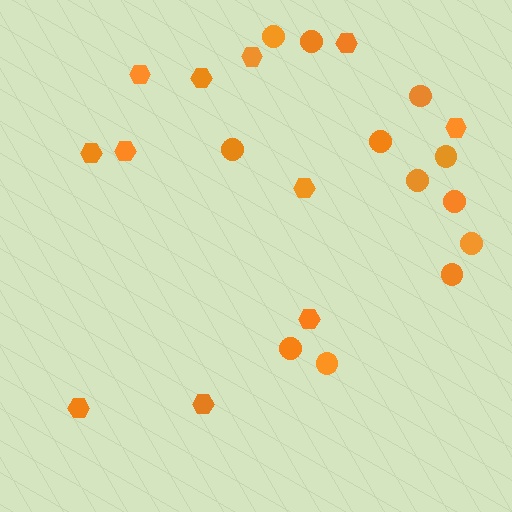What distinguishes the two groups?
There are 2 groups: one group of hexagons (11) and one group of circles (12).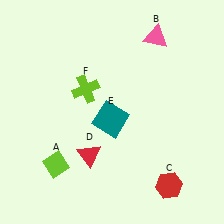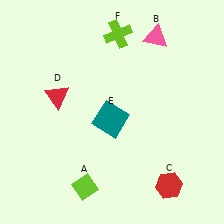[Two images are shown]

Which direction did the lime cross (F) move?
The lime cross (F) moved up.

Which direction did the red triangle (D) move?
The red triangle (D) moved up.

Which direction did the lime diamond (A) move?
The lime diamond (A) moved right.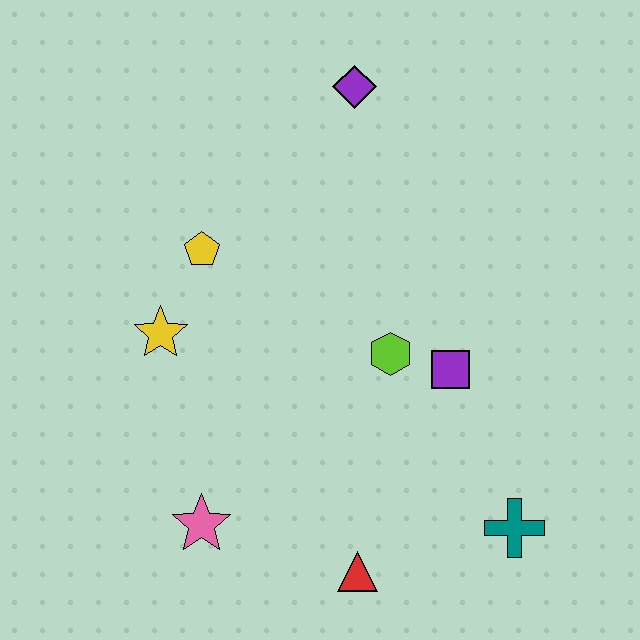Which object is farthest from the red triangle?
The purple diamond is farthest from the red triangle.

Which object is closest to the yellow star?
The yellow pentagon is closest to the yellow star.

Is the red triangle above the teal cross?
No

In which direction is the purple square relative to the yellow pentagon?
The purple square is to the right of the yellow pentagon.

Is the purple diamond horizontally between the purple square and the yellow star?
Yes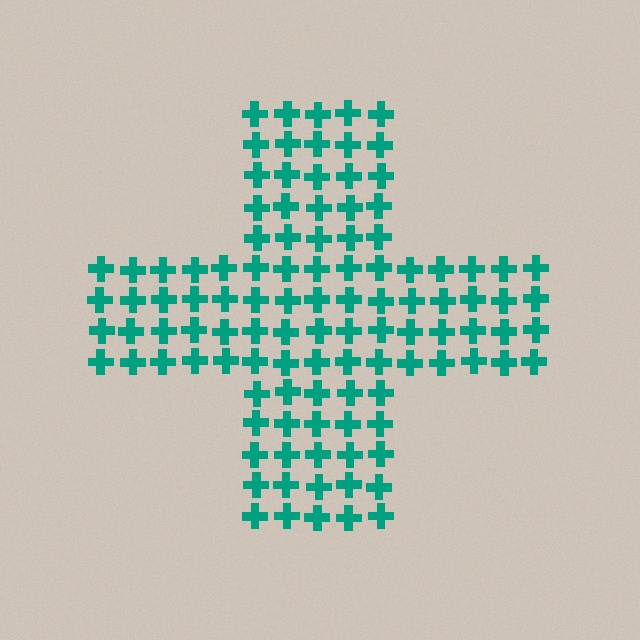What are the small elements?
The small elements are crosses.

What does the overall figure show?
The overall figure shows a cross.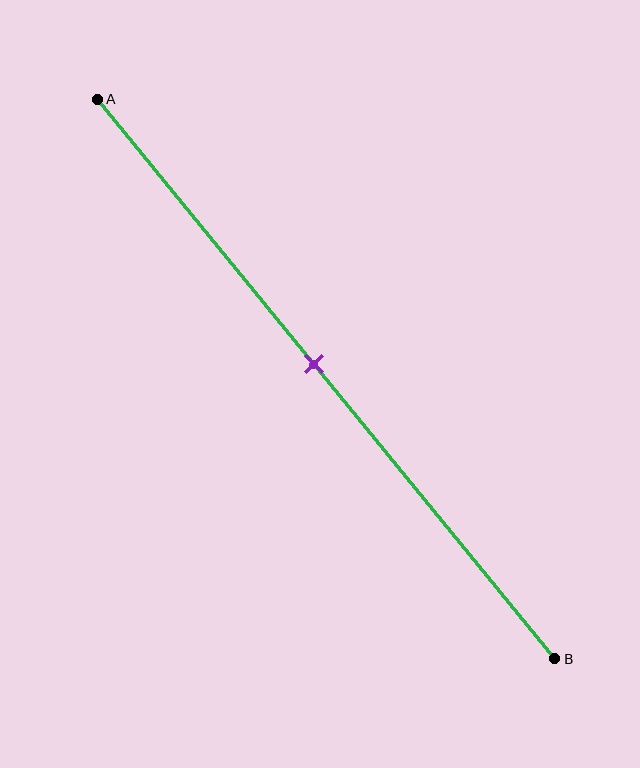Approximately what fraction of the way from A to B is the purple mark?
The purple mark is approximately 45% of the way from A to B.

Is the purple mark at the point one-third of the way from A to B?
No, the mark is at about 45% from A, not at the 33% one-third point.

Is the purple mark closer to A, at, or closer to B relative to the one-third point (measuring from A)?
The purple mark is closer to point B than the one-third point of segment AB.